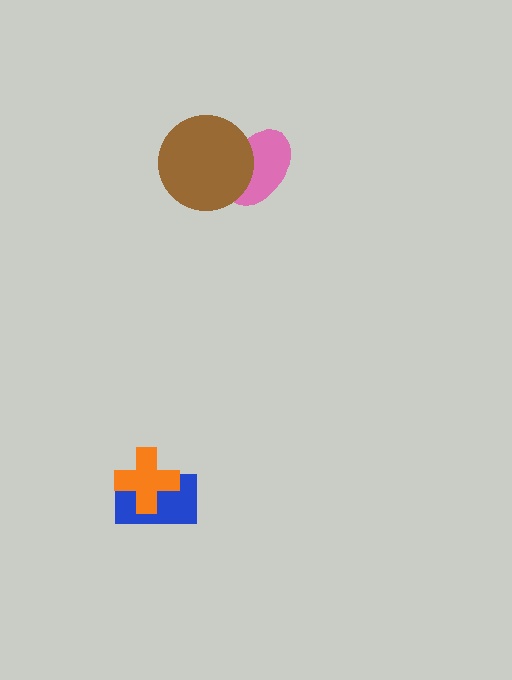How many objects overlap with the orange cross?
1 object overlaps with the orange cross.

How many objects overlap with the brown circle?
1 object overlaps with the brown circle.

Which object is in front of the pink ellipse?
The brown circle is in front of the pink ellipse.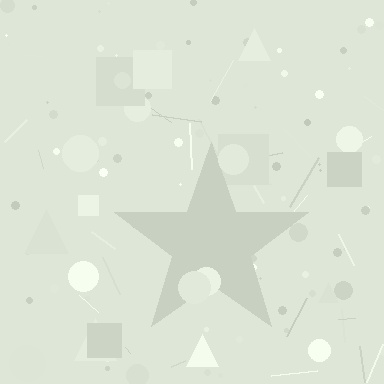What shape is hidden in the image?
A star is hidden in the image.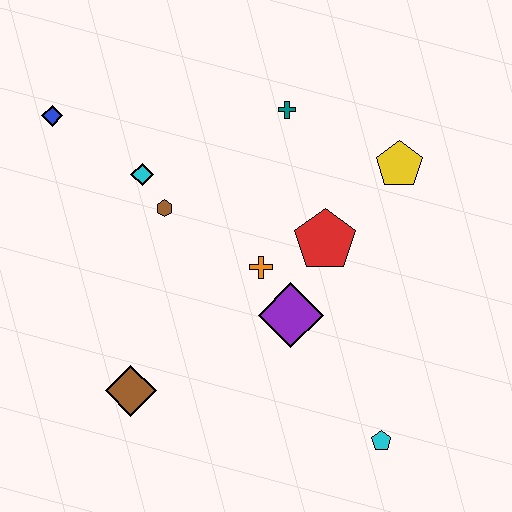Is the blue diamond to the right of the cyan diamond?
No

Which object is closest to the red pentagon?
The orange cross is closest to the red pentagon.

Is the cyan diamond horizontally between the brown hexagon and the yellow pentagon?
No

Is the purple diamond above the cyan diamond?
No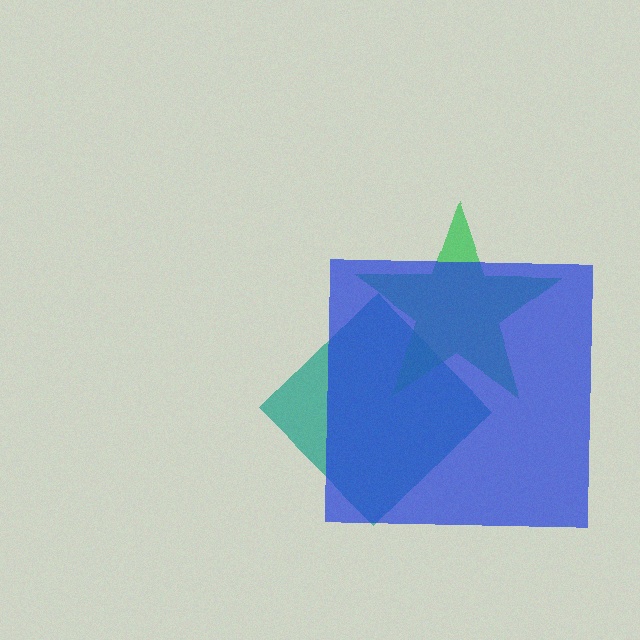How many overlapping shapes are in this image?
There are 3 overlapping shapes in the image.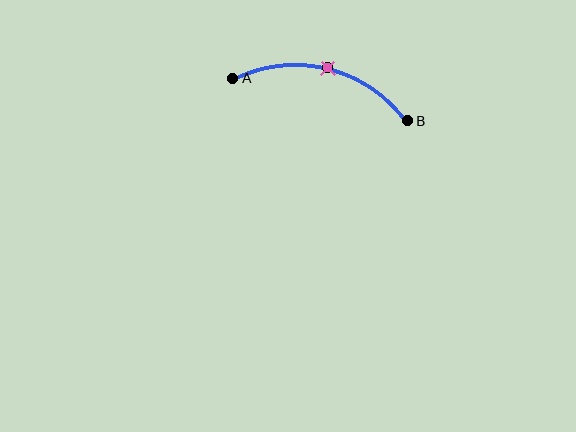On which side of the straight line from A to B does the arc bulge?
The arc bulges above the straight line connecting A and B.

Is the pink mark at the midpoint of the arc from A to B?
Yes. The pink mark lies on the arc at equal arc-length from both A and B — it is the arc midpoint.